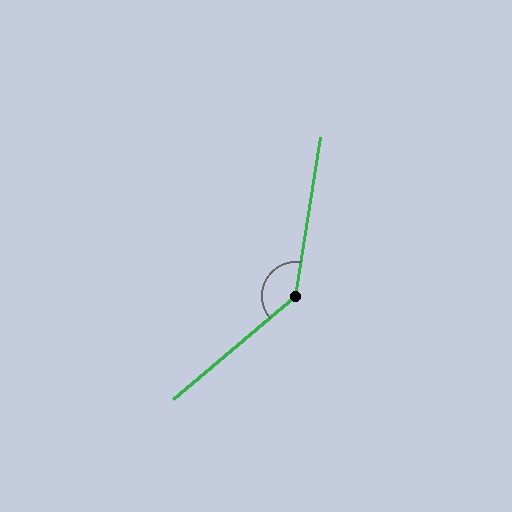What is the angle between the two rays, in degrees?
Approximately 139 degrees.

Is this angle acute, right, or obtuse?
It is obtuse.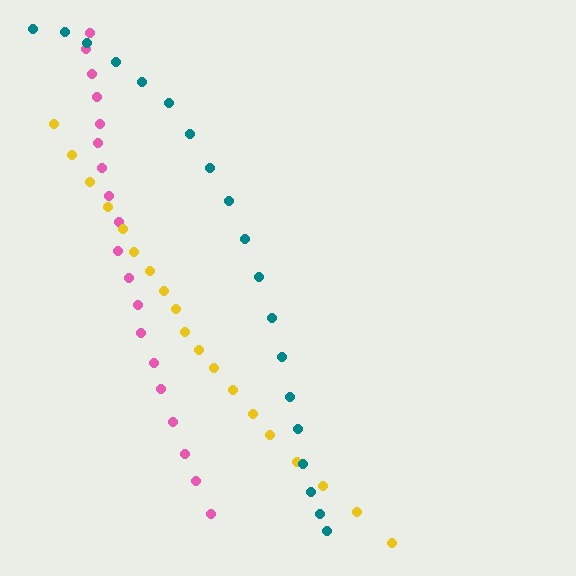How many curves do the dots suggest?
There are 3 distinct paths.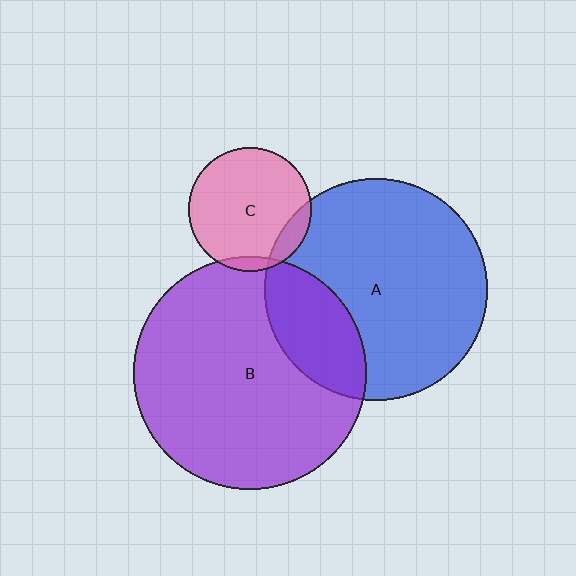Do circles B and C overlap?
Yes.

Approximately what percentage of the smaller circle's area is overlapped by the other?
Approximately 5%.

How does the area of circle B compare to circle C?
Approximately 3.6 times.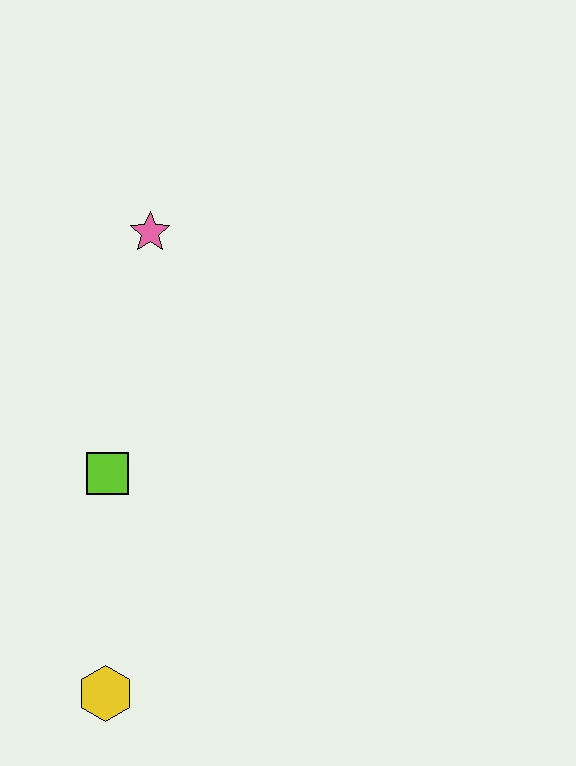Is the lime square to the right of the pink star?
No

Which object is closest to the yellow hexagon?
The lime square is closest to the yellow hexagon.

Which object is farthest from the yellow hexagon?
The pink star is farthest from the yellow hexagon.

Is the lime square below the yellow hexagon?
No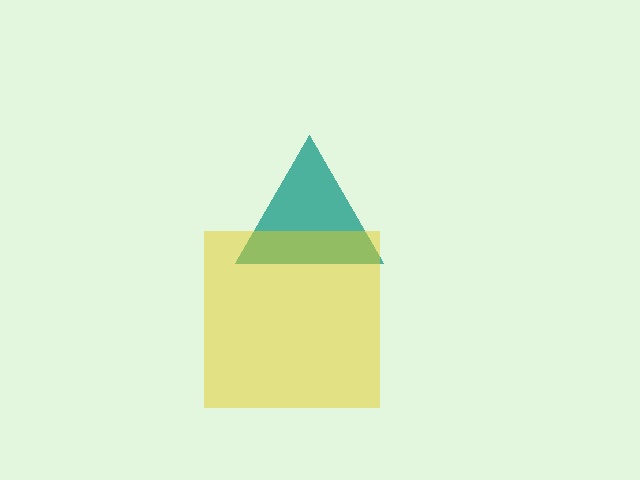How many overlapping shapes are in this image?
There are 2 overlapping shapes in the image.